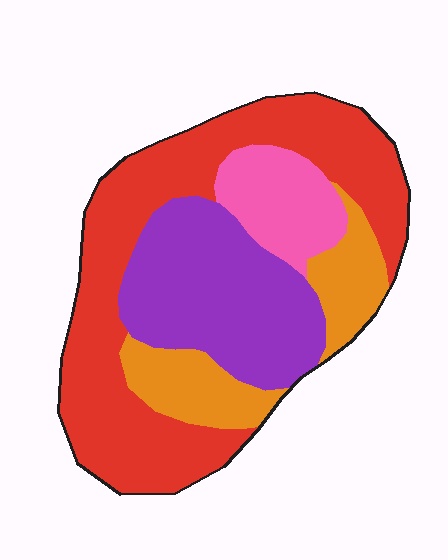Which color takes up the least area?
Pink, at roughly 10%.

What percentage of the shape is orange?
Orange covers 17% of the shape.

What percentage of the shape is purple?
Purple covers roughly 25% of the shape.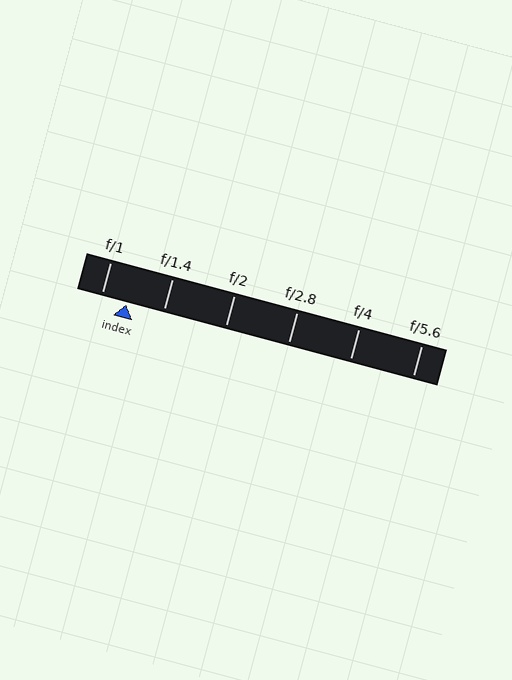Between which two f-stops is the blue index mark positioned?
The index mark is between f/1 and f/1.4.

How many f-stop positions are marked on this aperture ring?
There are 6 f-stop positions marked.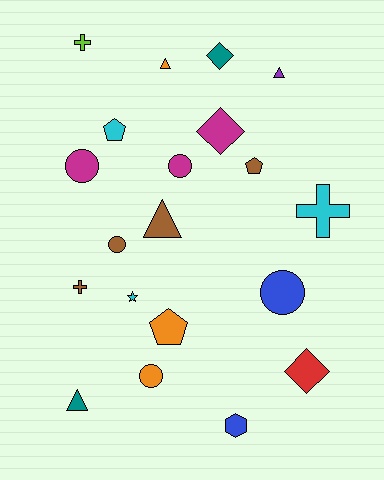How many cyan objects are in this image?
There are 3 cyan objects.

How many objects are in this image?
There are 20 objects.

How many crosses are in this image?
There are 3 crosses.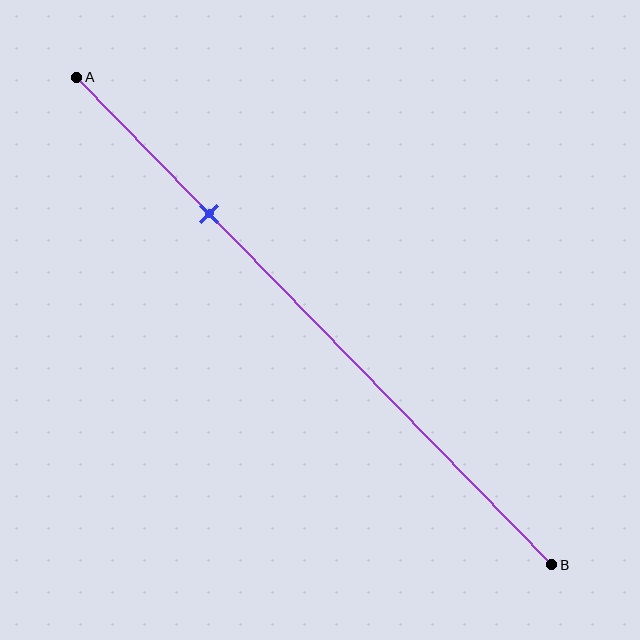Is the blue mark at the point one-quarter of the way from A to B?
Yes, the mark is approximately at the one-quarter point.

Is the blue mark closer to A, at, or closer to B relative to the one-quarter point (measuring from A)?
The blue mark is approximately at the one-quarter point of segment AB.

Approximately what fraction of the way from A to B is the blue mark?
The blue mark is approximately 30% of the way from A to B.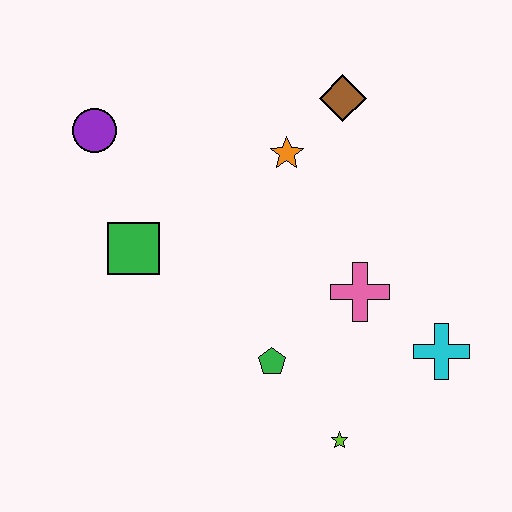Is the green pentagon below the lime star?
No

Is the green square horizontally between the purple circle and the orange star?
Yes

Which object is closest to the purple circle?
The green square is closest to the purple circle.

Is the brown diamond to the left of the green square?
No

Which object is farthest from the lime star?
The purple circle is farthest from the lime star.